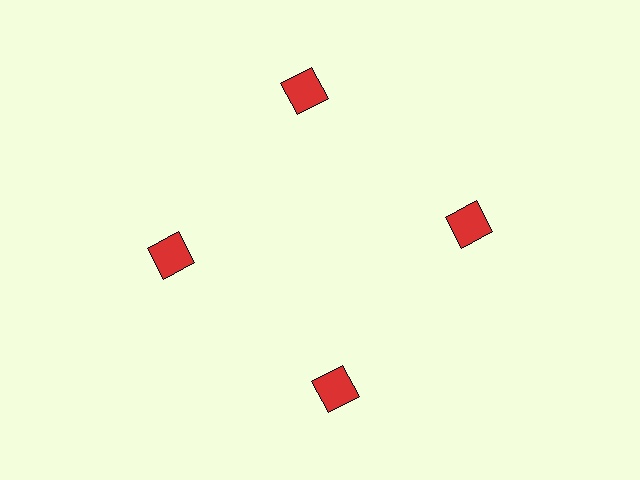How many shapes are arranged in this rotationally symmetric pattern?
There are 4 shapes, arranged in 4 groups of 1.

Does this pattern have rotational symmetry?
Yes, this pattern has 4-fold rotational symmetry. It looks the same after rotating 90 degrees around the center.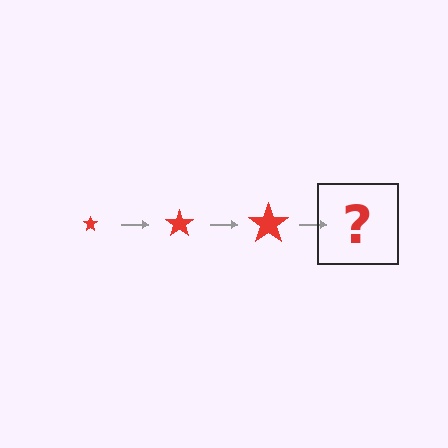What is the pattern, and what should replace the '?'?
The pattern is that the star gets progressively larger each step. The '?' should be a red star, larger than the previous one.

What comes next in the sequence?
The next element should be a red star, larger than the previous one.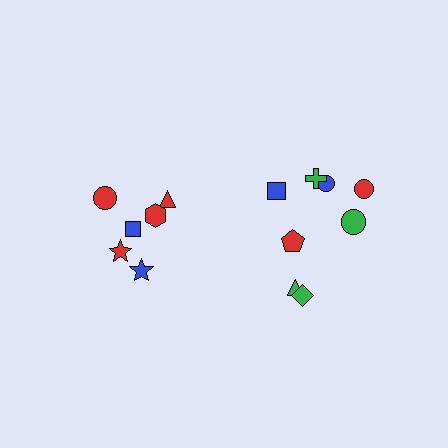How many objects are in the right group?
There are 8 objects.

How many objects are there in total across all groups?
There are 14 objects.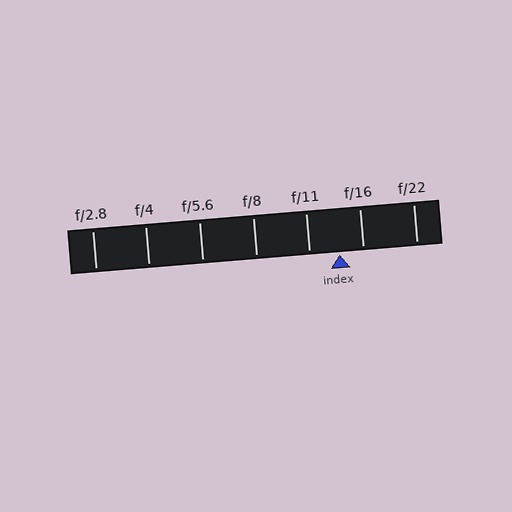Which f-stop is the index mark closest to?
The index mark is closest to f/16.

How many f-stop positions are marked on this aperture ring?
There are 7 f-stop positions marked.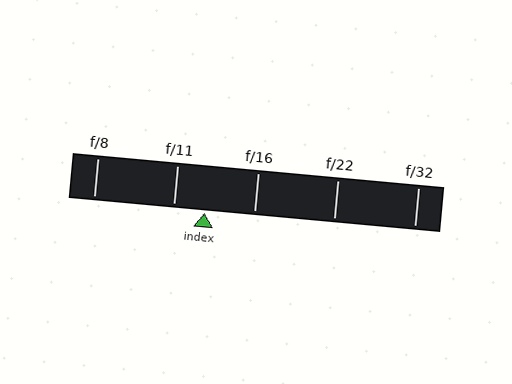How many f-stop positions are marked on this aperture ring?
There are 5 f-stop positions marked.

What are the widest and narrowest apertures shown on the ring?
The widest aperture shown is f/8 and the narrowest is f/32.